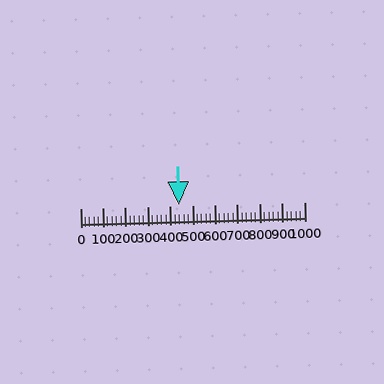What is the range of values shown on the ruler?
The ruler shows values from 0 to 1000.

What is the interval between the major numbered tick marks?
The major tick marks are spaced 100 units apart.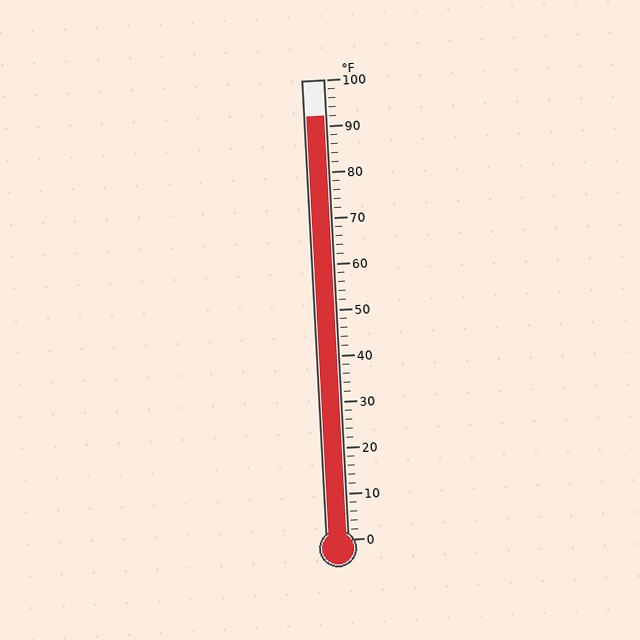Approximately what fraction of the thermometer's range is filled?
The thermometer is filled to approximately 90% of its range.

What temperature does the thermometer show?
The thermometer shows approximately 92°F.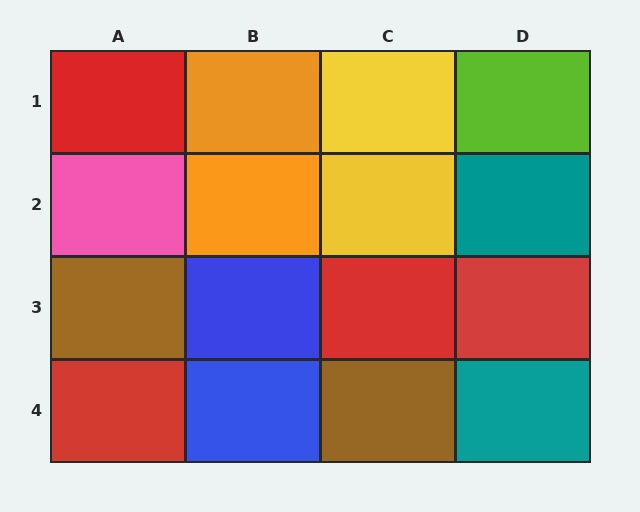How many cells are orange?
2 cells are orange.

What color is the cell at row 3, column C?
Red.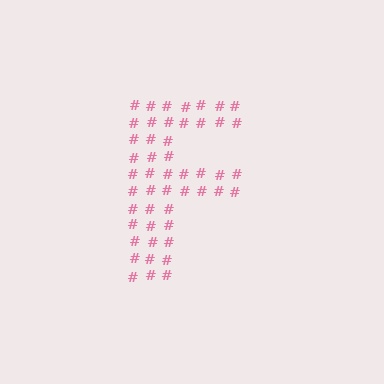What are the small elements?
The small elements are hash symbols.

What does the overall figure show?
The overall figure shows the letter F.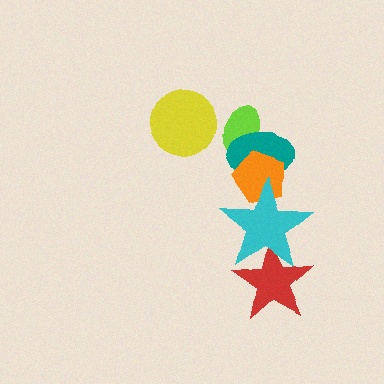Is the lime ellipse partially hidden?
Yes, it is partially covered by another shape.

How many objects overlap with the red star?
1 object overlaps with the red star.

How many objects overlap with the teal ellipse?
3 objects overlap with the teal ellipse.